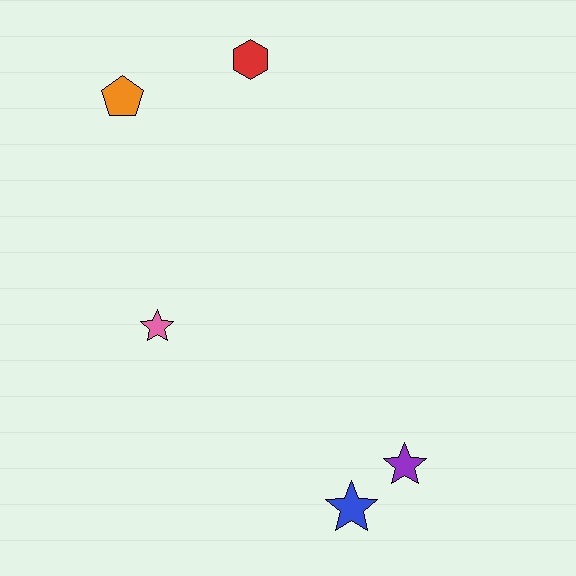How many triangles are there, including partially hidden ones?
There are no triangles.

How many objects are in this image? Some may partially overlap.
There are 5 objects.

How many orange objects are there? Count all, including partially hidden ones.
There is 1 orange object.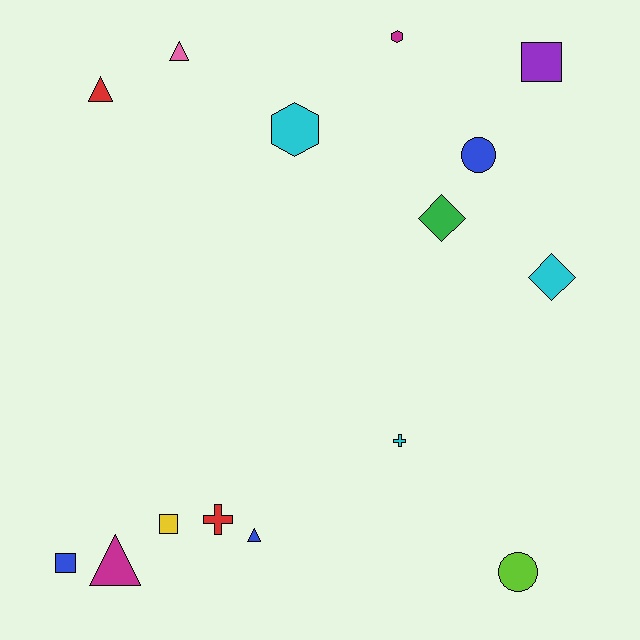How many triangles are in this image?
There are 4 triangles.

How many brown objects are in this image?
There are no brown objects.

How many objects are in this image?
There are 15 objects.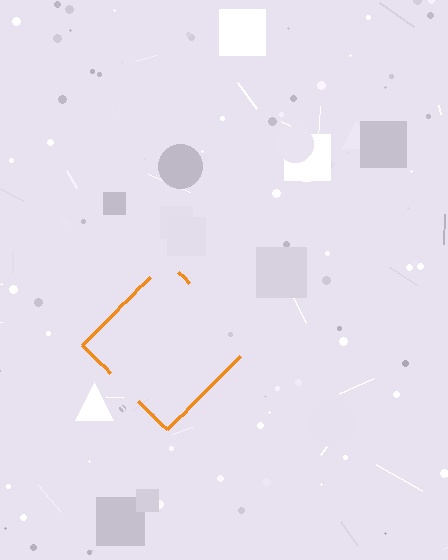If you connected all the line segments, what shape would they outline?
They would outline a diamond.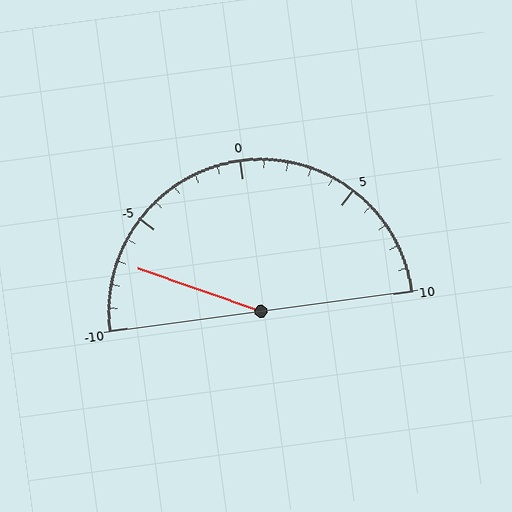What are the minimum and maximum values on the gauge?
The gauge ranges from -10 to 10.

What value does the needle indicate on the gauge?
The needle indicates approximately -7.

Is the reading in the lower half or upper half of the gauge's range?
The reading is in the lower half of the range (-10 to 10).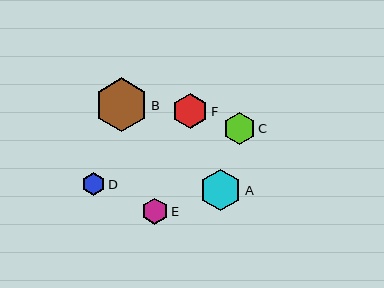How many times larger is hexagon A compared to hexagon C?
Hexagon A is approximately 1.3 times the size of hexagon C.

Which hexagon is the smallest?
Hexagon D is the smallest with a size of approximately 23 pixels.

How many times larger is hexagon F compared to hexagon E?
Hexagon F is approximately 1.4 times the size of hexagon E.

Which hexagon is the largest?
Hexagon B is the largest with a size of approximately 54 pixels.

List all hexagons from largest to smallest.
From largest to smallest: B, A, F, C, E, D.